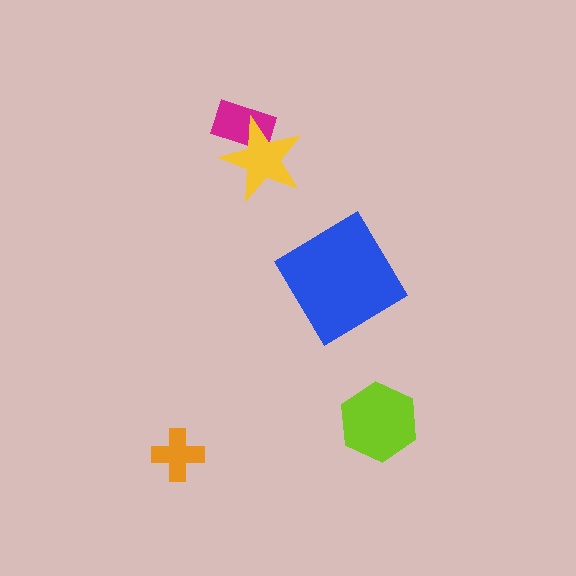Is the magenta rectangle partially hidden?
Yes, it is partially covered by another shape.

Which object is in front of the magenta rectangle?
The yellow star is in front of the magenta rectangle.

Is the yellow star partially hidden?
No, no other shape covers it.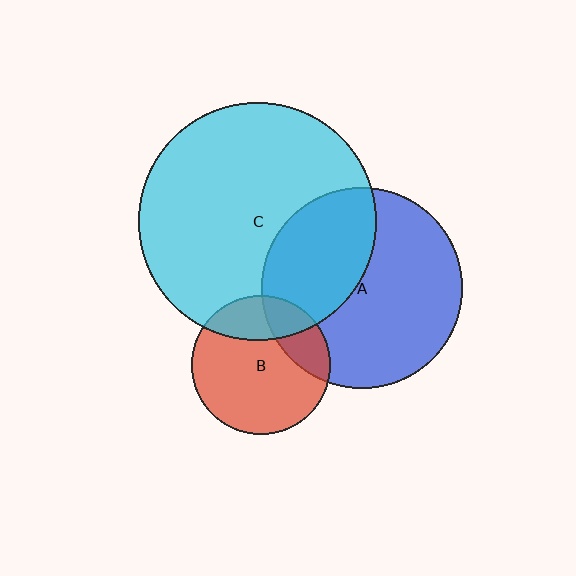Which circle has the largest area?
Circle C (cyan).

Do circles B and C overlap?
Yes.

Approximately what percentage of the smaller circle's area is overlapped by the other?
Approximately 25%.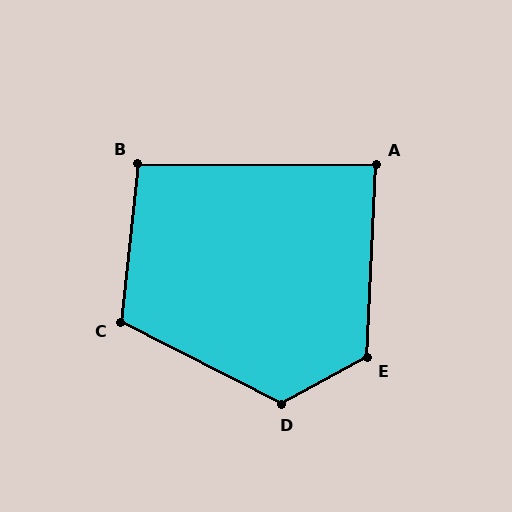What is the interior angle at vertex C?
Approximately 111 degrees (obtuse).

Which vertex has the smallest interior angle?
A, at approximately 88 degrees.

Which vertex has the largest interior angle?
D, at approximately 124 degrees.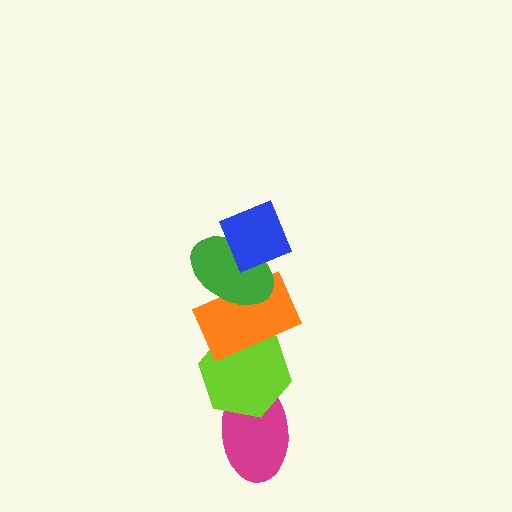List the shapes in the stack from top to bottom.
From top to bottom: the blue diamond, the green ellipse, the orange rectangle, the lime hexagon, the magenta ellipse.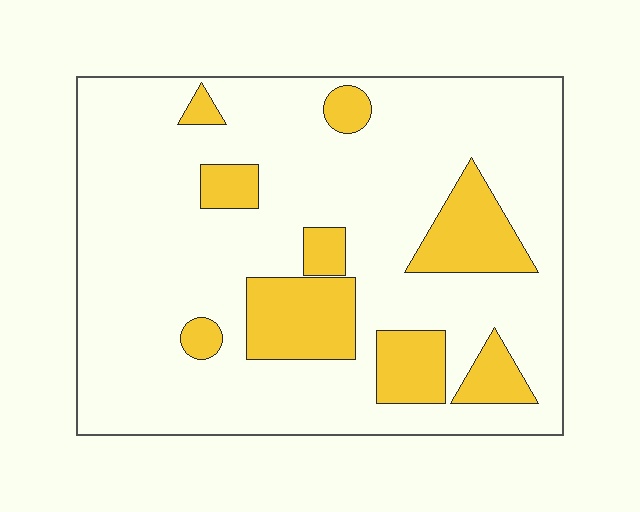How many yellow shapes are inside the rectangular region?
9.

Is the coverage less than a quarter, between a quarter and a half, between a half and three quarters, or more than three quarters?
Less than a quarter.